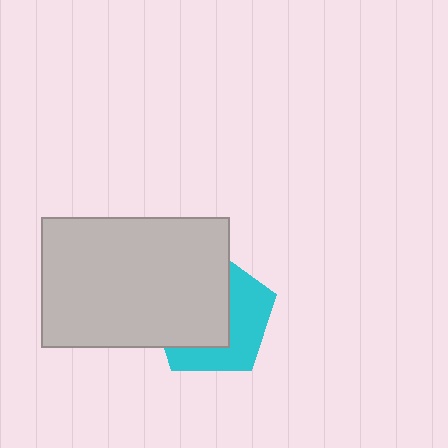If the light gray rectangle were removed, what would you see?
You would see the complete cyan pentagon.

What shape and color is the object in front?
The object in front is a light gray rectangle.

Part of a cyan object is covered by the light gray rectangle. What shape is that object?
It is a pentagon.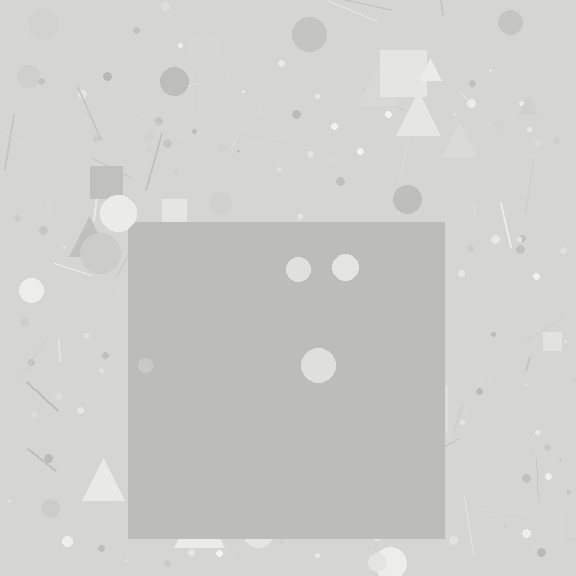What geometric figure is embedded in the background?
A square is embedded in the background.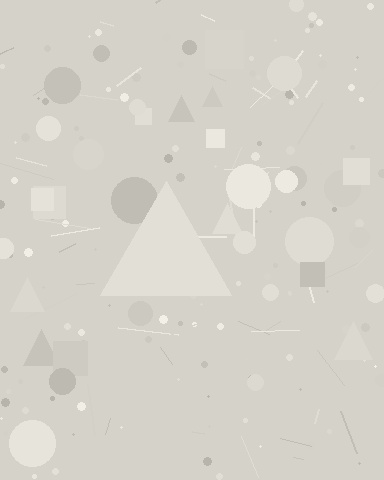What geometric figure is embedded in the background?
A triangle is embedded in the background.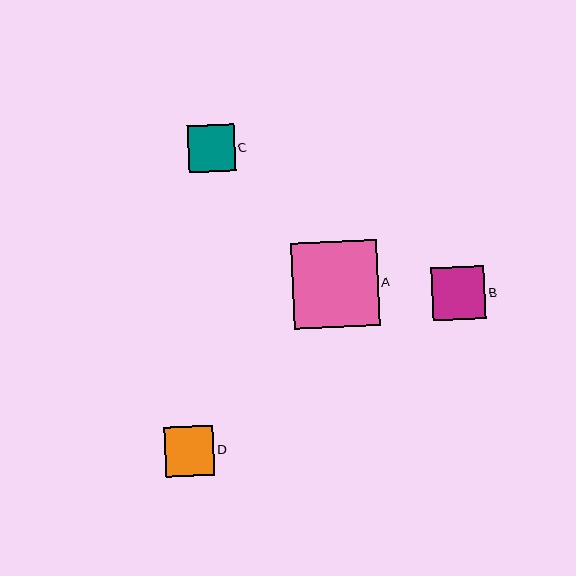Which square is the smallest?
Square C is the smallest with a size of approximately 47 pixels.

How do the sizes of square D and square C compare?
Square D and square C are approximately the same size.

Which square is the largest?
Square A is the largest with a size of approximately 86 pixels.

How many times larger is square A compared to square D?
Square A is approximately 1.7 times the size of square D.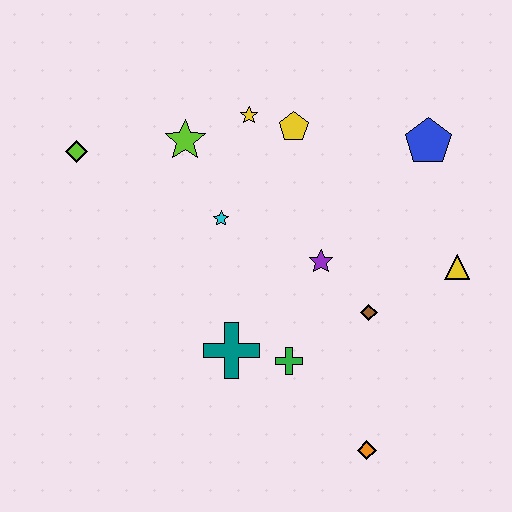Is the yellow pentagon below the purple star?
No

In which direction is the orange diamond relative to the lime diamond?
The orange diamond is below the lime diamond.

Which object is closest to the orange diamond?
The green cross is closest to the orange diamond.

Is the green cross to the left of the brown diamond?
Yes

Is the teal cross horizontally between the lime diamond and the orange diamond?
Yes